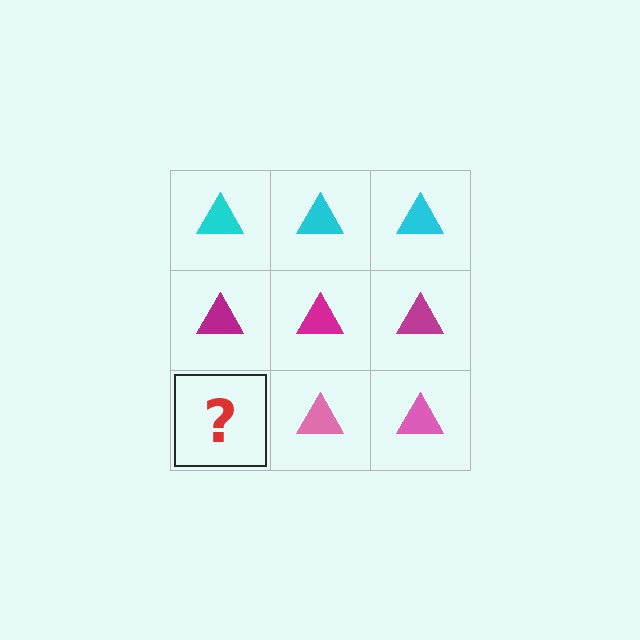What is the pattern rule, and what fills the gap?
The rule is that each row has a consistent color. The gap should be filled with a pink triangle.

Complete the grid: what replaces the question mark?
The question mark should be replaced with a pink triangle.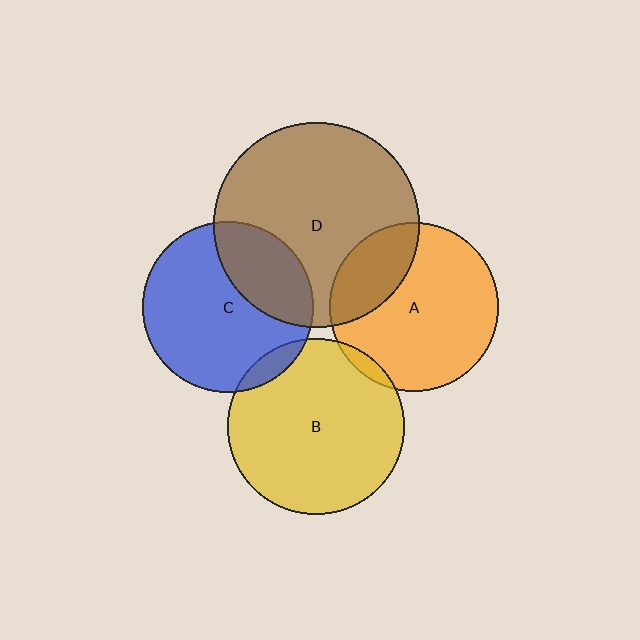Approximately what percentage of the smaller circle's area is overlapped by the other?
Approximately 25%.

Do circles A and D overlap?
Yes.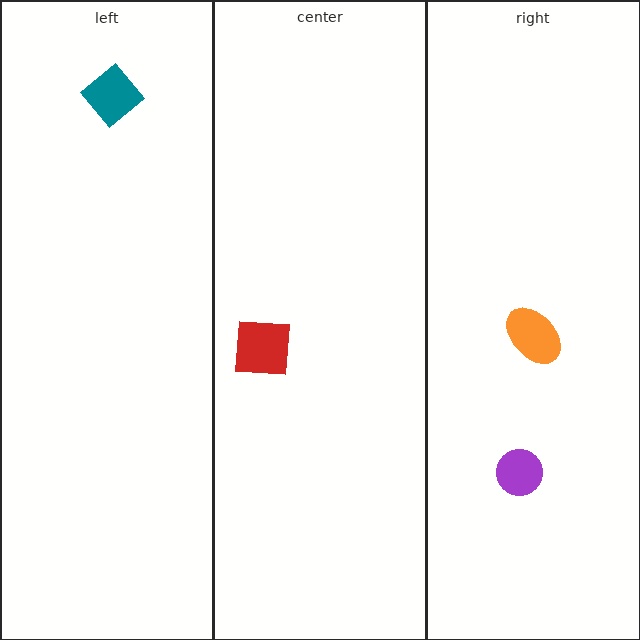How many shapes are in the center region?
1.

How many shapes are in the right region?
2.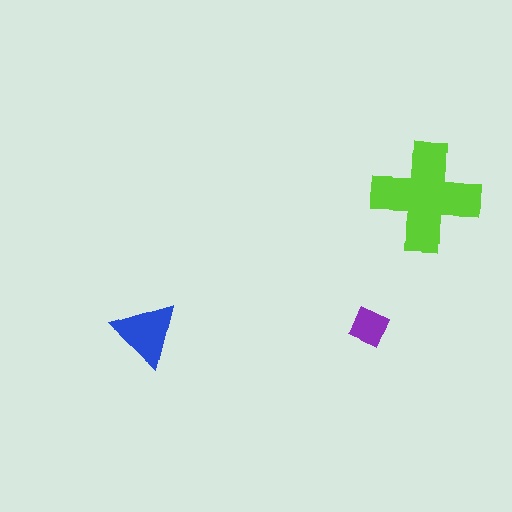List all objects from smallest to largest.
The purple diamond, the blue triangle, the lime cross.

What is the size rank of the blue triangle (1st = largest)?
2nd.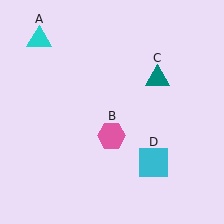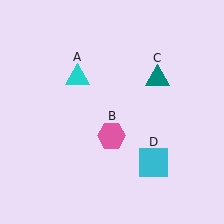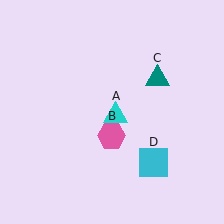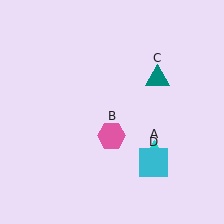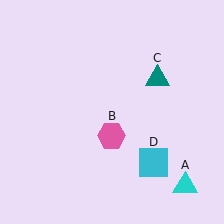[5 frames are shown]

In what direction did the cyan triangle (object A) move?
The cyan triangle (object A) moved down and to the right.